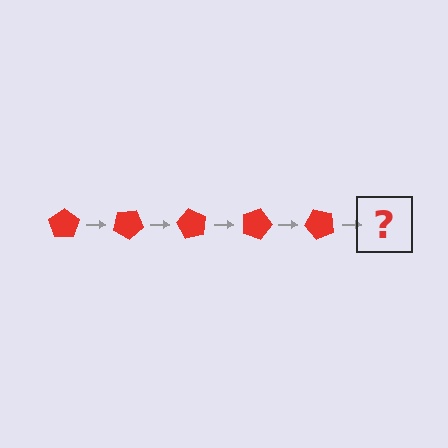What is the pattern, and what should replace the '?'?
The pattern is that the pentagon rotates 30 degrees each step. The '?' should be a red pentagon rotated 150 degrees.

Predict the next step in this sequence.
The next step is a red pentagon rotated 150 degrees.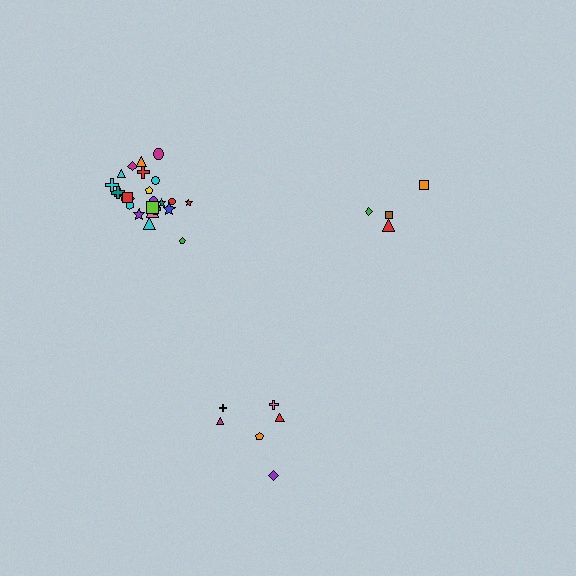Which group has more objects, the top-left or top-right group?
The top-left group.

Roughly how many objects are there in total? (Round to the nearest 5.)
Roughly 35 objects in total.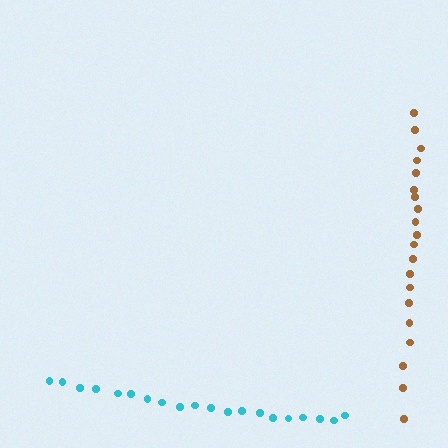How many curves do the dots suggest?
There are 2 distinct paths.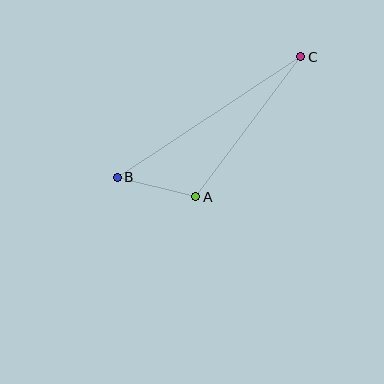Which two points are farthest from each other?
Points B and C are farthest from each other.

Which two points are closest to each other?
Points A and B are closest to each other.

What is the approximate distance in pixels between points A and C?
The distance between A and C is approximately 175 pixels.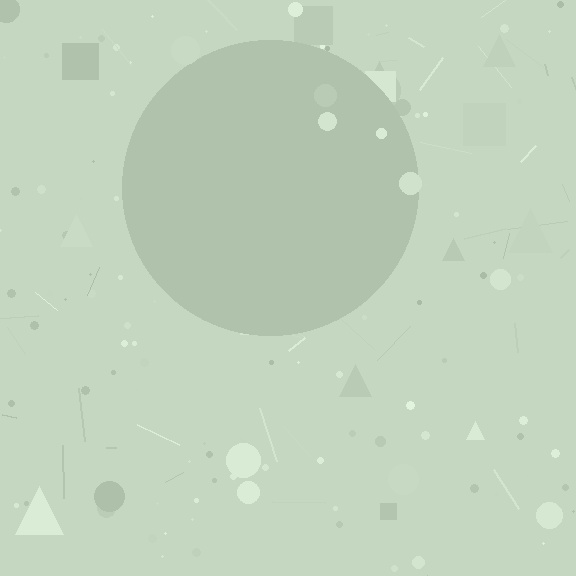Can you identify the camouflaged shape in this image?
The camouflaged shape is a circle.